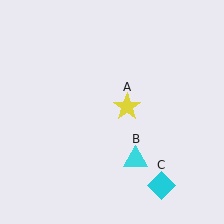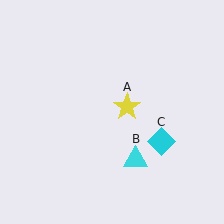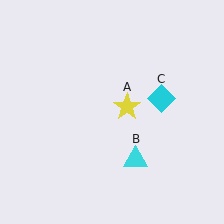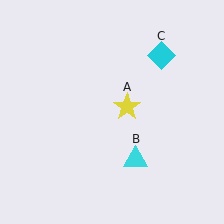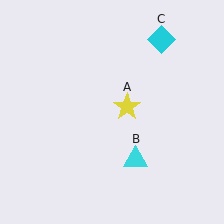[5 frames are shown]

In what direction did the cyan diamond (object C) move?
The cyan diamond (object C) moved up.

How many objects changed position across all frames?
1 object changed position: cyan diamond (object C).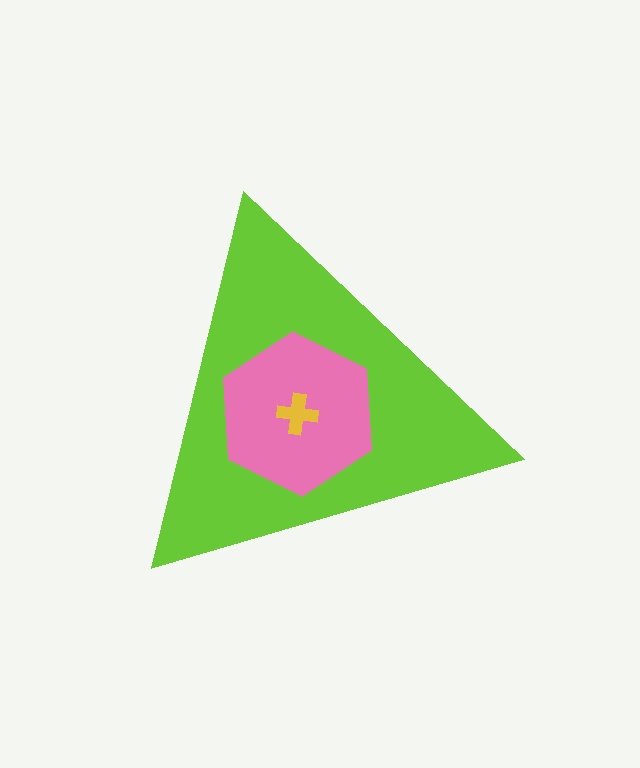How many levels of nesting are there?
3.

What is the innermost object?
The yellow cross.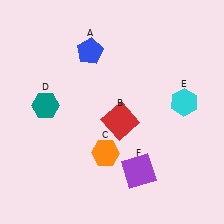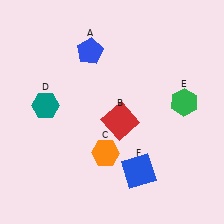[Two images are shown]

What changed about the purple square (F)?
In Image 1, F is purple. In Image 2, it changed to blue.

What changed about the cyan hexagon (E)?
In Image 1, E is cyan. In Image 2, it changed to green.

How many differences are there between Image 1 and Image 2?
There are 2 differences between the two images.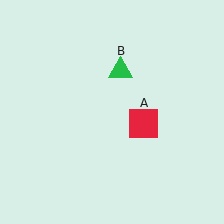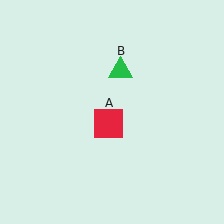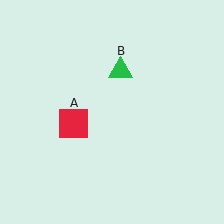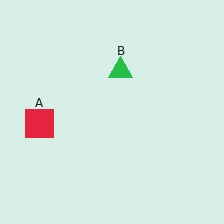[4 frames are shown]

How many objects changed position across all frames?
1 object changed position: red square (object A).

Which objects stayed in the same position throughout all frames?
Green triangle (object B) remained stationary.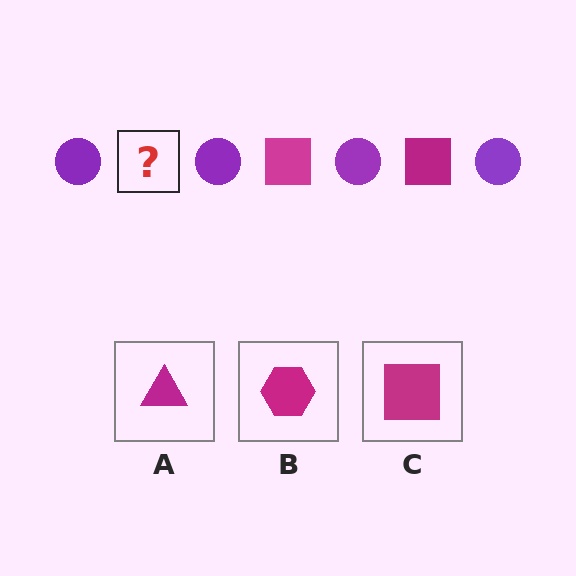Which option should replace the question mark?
Option C.